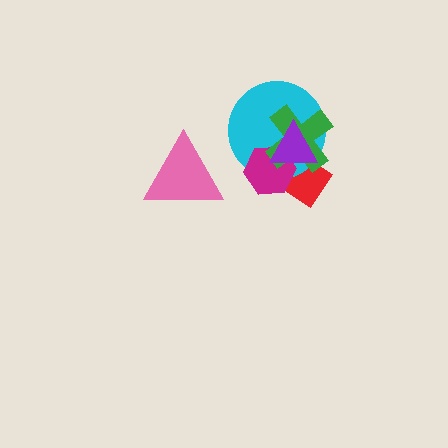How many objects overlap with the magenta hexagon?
4 objects overlap with the magenta hexagon.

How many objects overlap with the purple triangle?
4 objects overlap with the purple triangle.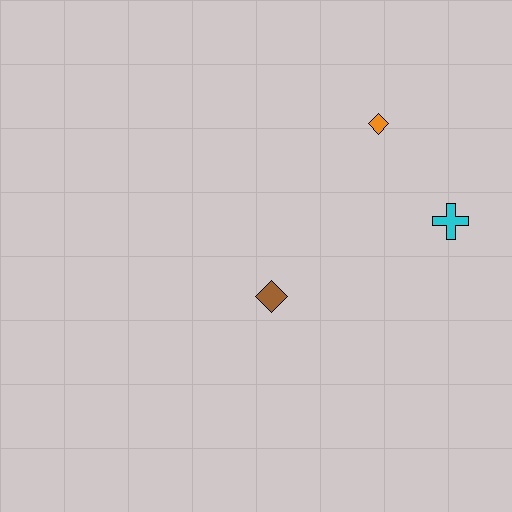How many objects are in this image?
There are 3 objects.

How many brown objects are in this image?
There is 1 brown object.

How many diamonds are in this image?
There are 2 diamonds.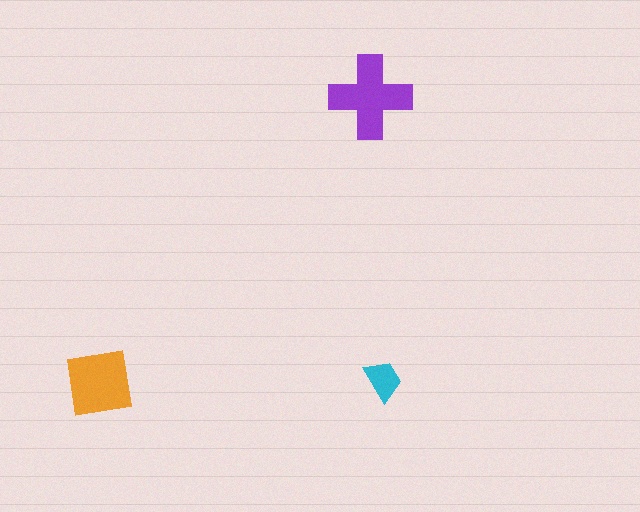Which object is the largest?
The purple cross.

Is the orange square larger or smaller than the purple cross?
Smaller.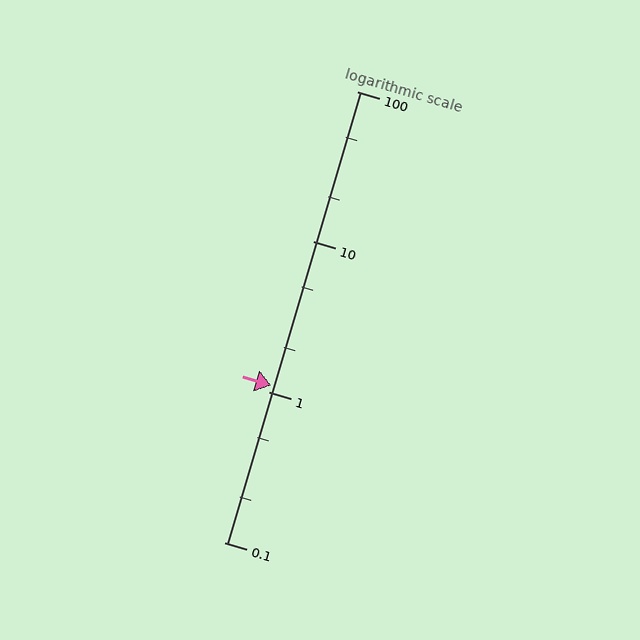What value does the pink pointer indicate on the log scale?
The pointer indicates approximately 1.1.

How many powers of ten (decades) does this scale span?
The scale spans 3 decades, from 0.1 to 100.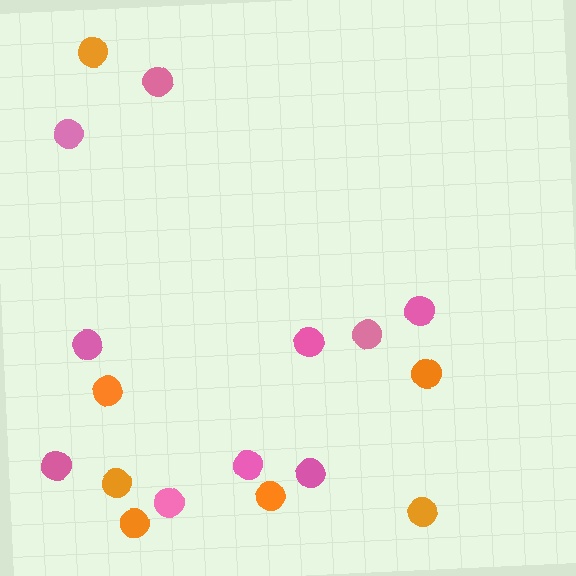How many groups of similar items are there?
There are 2 groups: one group of pink circles (10) and one group of orange circles (7).